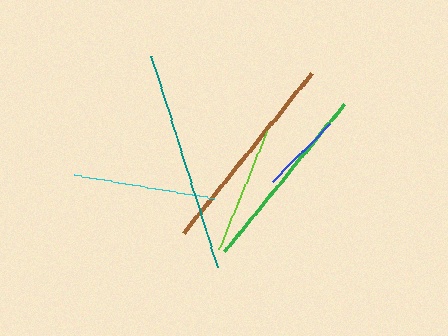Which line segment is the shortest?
The blue line is the shortest at approximately 81 pixels.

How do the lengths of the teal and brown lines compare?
The teal and brown lines are approximately the same length.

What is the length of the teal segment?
The teal segment is approximately 221 pixels long.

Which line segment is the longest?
The teal line is the longest at approximately 221 pixels.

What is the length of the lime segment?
The lime segment is approximately 127 pixels long.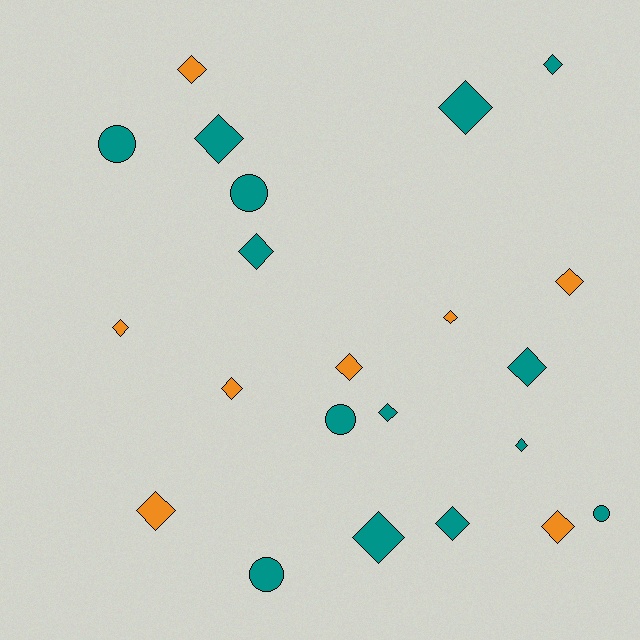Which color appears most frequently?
Teal, with 14 objects.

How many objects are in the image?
There are 22 objects.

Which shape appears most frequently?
Diamond, with 17 objects.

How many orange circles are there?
There are no orange circles.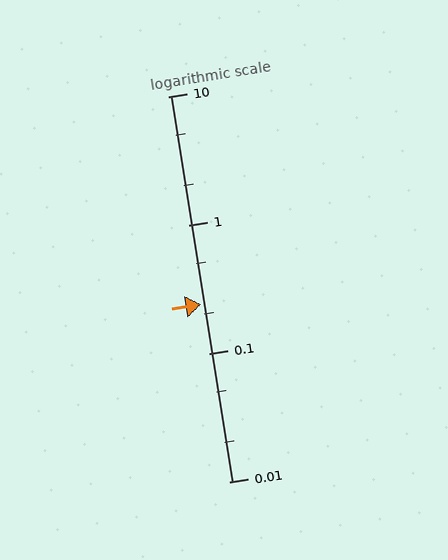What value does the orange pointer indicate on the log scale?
The pointer indicates approximately 0.24.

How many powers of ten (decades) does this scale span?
The scale spans 3 decades, from 0.01 to 10.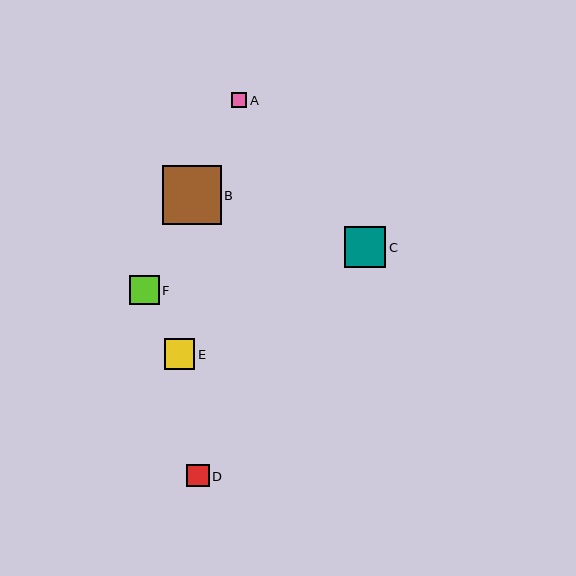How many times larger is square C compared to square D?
Square C is approximately 1.9 times the size of square D.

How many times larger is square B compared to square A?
Square B is approximately 3.9 times the size of square A.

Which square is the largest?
Square B is the largest with a size of approximately 59 pixels.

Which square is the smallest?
Square A is the smallest with a size of approximately 15 pixels.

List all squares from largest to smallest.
From largest to smallest: B, C, E, F, D, A.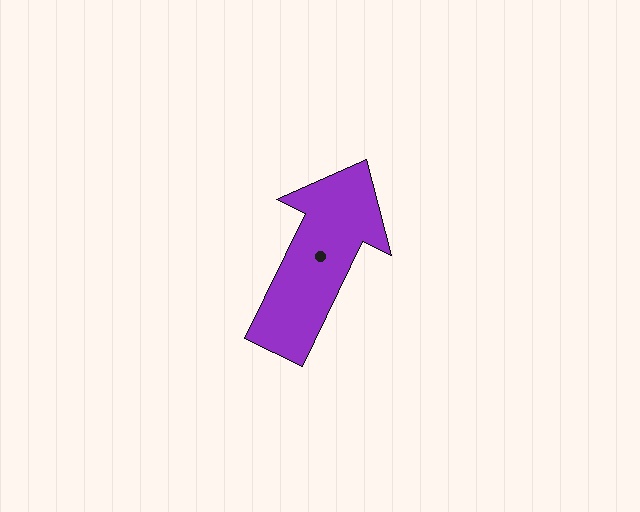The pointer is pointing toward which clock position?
Roughly 1 o'clock.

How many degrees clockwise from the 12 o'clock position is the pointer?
Approximately 26 degrees.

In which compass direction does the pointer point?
Northeast.